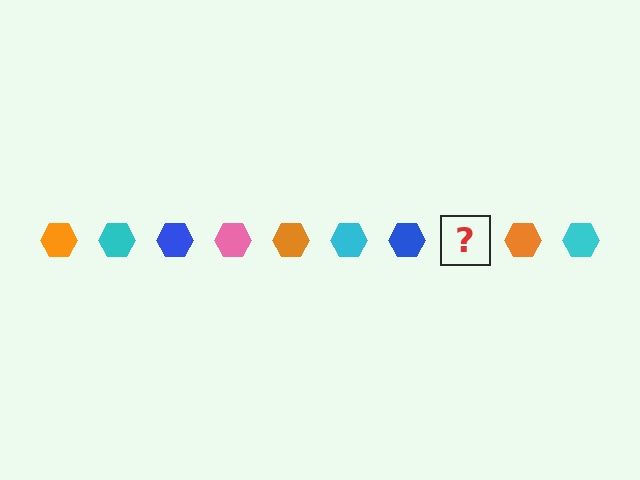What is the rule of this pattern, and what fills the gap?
The rule is that the pattern cycles through orange, cyan, blue, pink hexagons. The gap should be filled with a pink hexagon.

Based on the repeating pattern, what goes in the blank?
The blank should be a pink hexagon.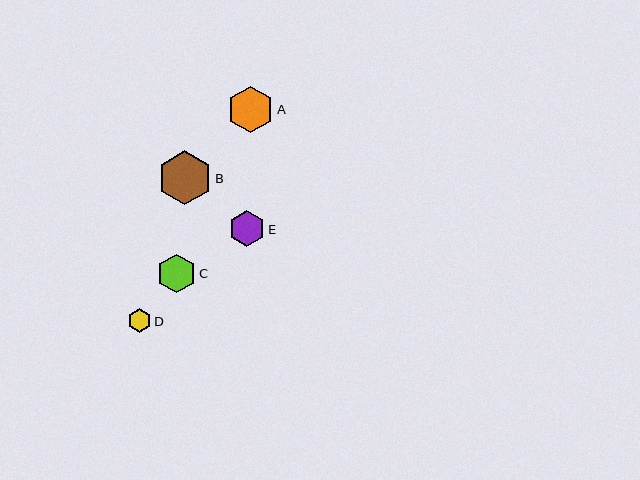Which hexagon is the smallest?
Hexagon D is the smallest with a size of approximately 24 pixels.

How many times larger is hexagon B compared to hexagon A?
Hexagon B is approximately 1.2 times the size of hexagon A.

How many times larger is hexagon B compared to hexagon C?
Hexagon B is approximately 1.4 times the size of hexagon C.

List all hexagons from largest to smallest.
From largest to smallest: B, A, C, E, D.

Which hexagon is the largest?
Hexagon B is the largest with a size of approximately 54 pixels.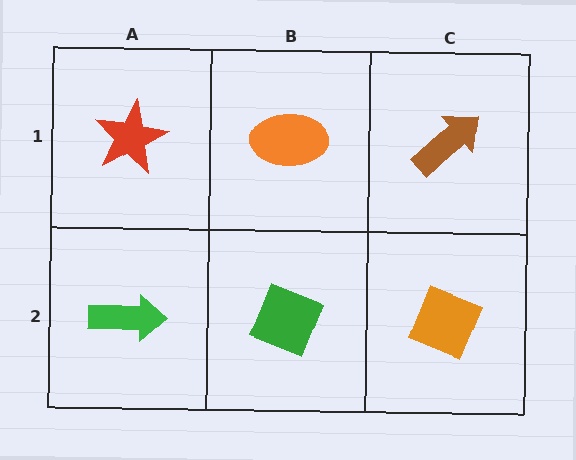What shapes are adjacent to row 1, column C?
An orange diamond (row 2, column C), an orange ellipse (row 1, column B).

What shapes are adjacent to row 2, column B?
An orange ellipse (row 1, column B), a green arrow (row 2, column A), an orange diamond (row 2, column C).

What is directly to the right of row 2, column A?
A green diamond.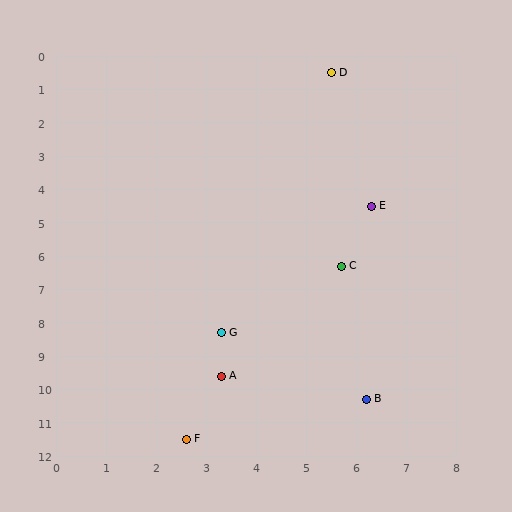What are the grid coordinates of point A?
Point A is at approximately (3.3, 9.6).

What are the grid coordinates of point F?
Point F is at approximately (2.6, 11.5).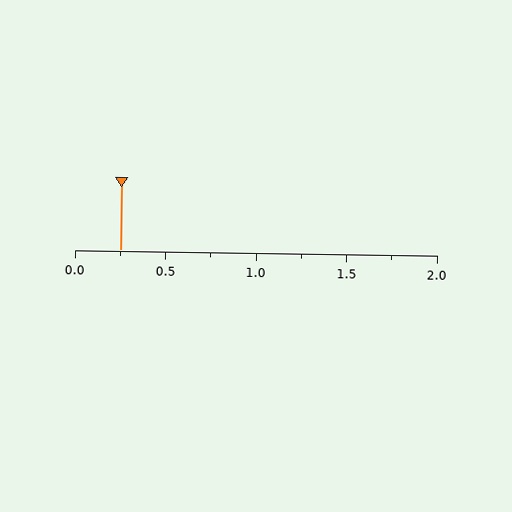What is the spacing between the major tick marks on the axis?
The major ticks are spaced 0.5 apart.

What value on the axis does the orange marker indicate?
The marker indicates approximately 0.25.